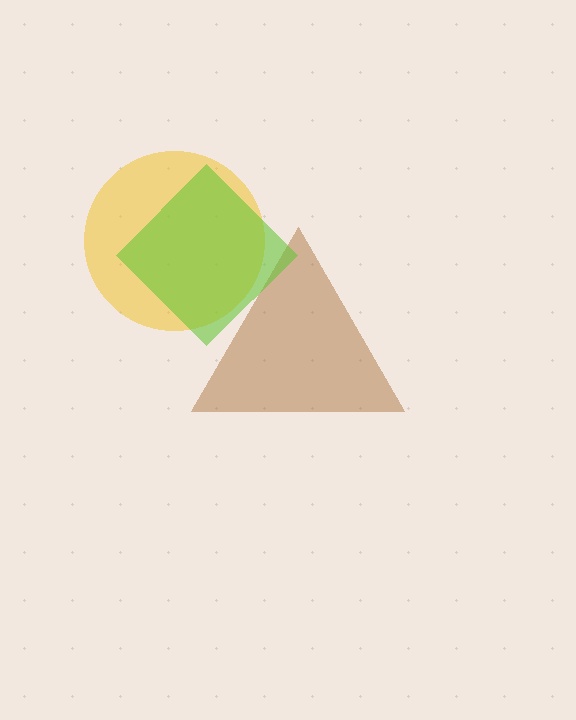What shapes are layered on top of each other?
The layered shapes are: a brown triangle, a yellow circle, a lime diamond.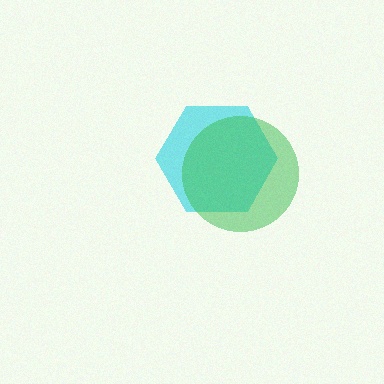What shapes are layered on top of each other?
The layered shapes are: a cyan hexagon, a green circle.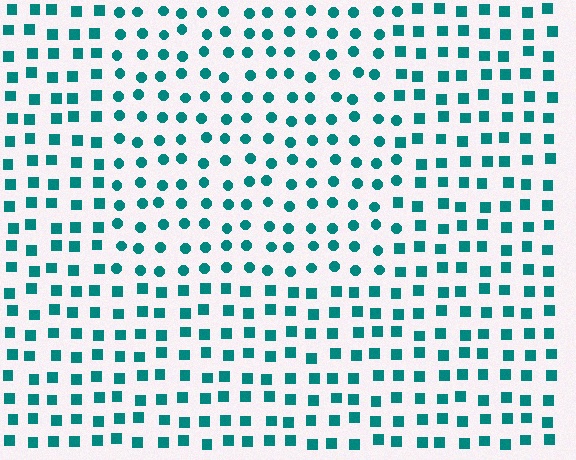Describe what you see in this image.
The image is filled with small teal elements arranged in a uniform grid. A rectangle-shaped region contains circles, while the surrounding area contains squares. The boundary is defined purely by the change in element shape.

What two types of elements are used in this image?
The image uses circles inside the rectangle region and squares outside it.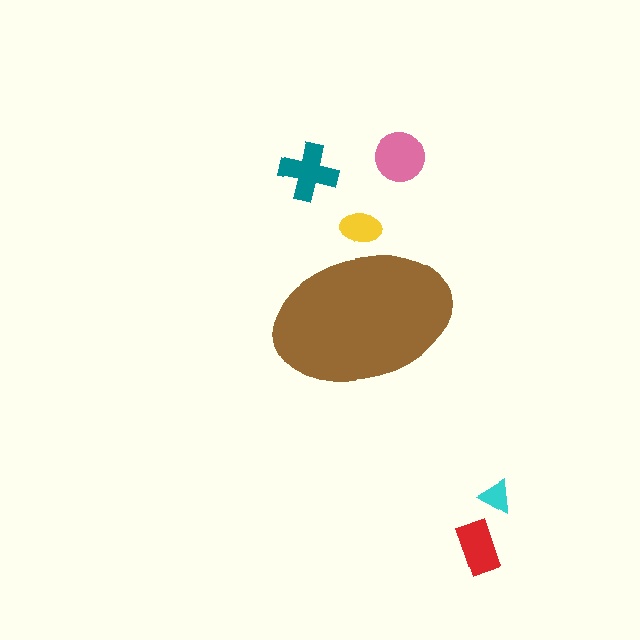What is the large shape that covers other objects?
A brown ellipse.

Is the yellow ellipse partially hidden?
Yes, the yellow ellipse is partially hidden behind the brown ellipse.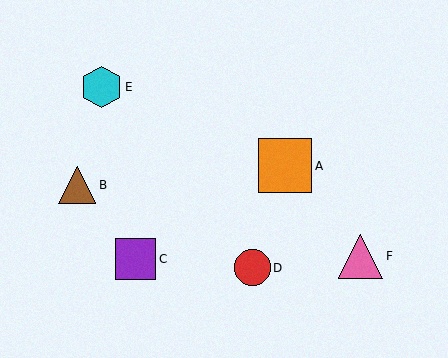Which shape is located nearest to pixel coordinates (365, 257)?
The pink triangle (labeled F) at (361, 256) is nearest to that location.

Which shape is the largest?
The orange square (labeled A) is the largest.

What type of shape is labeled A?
Shape A is an orange square.